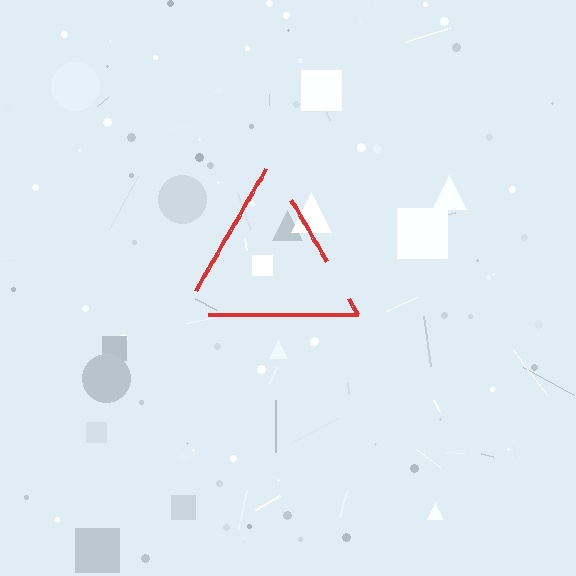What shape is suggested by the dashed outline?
The dashed outline suggests a triangle.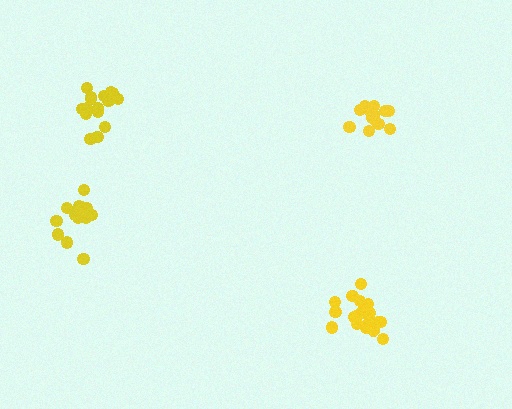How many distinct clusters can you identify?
There are 4 distinct clusters.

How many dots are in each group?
Group 1: 13 dots, Group 2: 18 dots, Group 3: 16 dots, Group 4: 13 dots (60 total).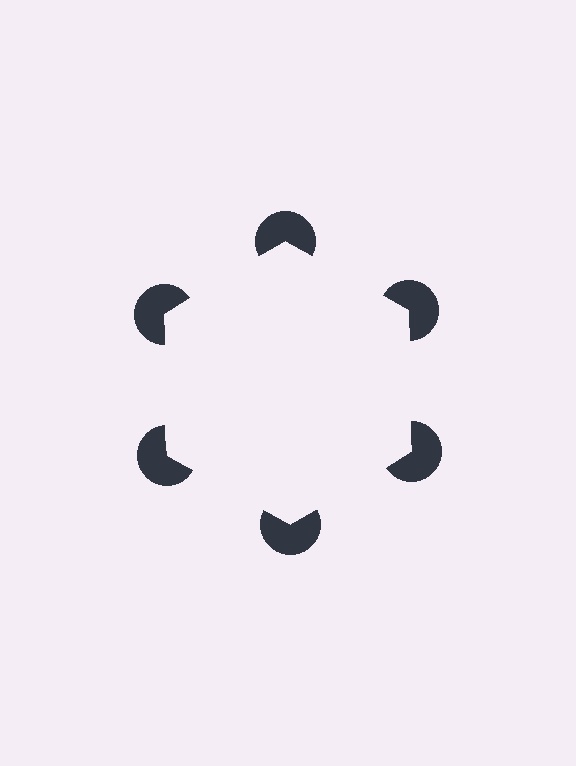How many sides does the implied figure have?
6 sides.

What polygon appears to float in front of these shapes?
An illusory hexagon — its edges are inferred from the aligned wedge cuts in the pac-man discs, not physically drawn.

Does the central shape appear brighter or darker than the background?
It typically appears slightly brighter than the background, even though no actual brightness change is drawn.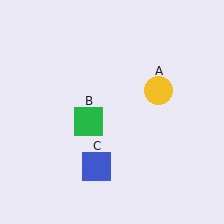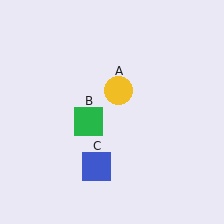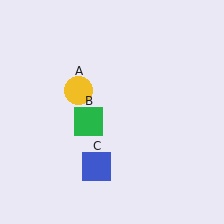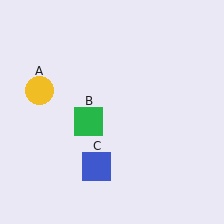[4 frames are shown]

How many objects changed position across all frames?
1 object changed position: yellow circle (object A).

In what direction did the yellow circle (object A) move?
The yellow circle (object A) moved left.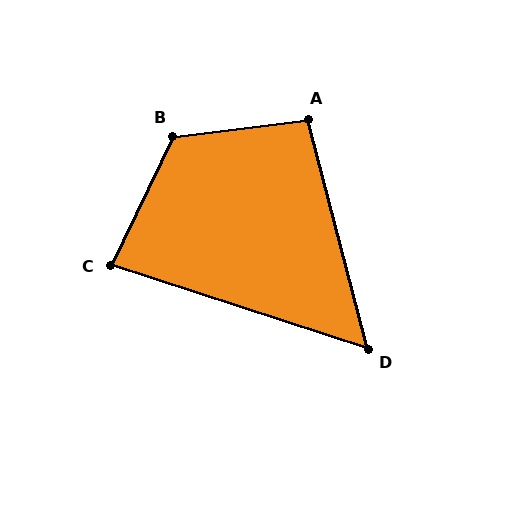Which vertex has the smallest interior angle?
D, at approximately 57 degrees.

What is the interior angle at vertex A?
Approximately 98 degrees (obtuse).